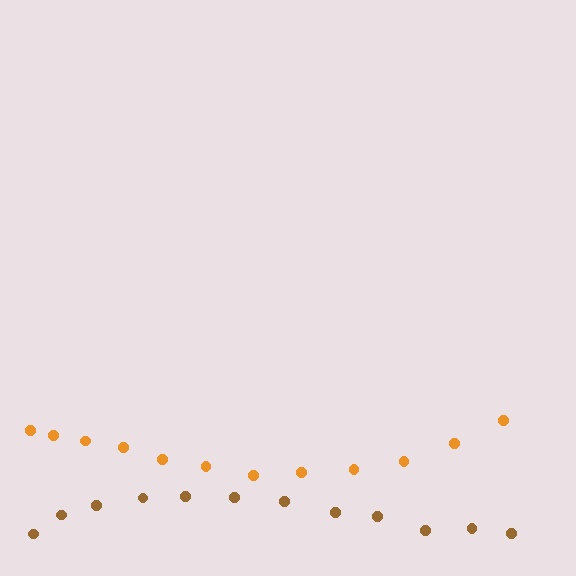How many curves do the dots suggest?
There are 2 distinct paths.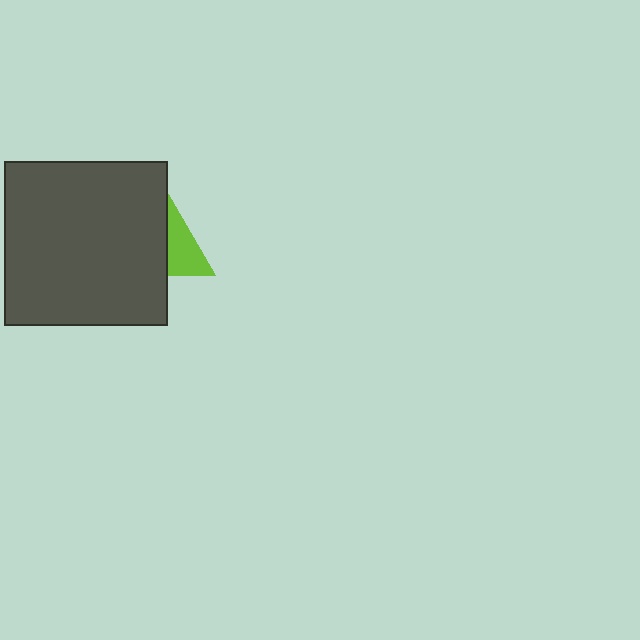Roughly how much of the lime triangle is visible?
A small part of it is visible (roughly 45%).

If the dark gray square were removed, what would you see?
You would see the complete lime triangle.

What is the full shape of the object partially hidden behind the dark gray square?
The partially hidden object is a lime triangle.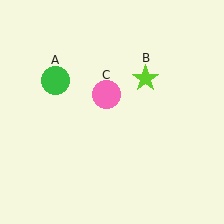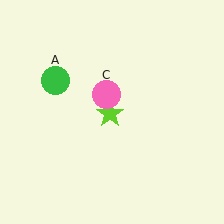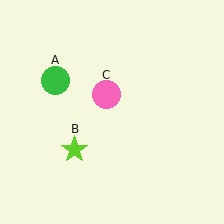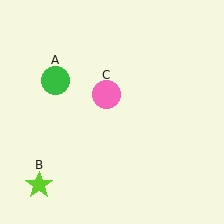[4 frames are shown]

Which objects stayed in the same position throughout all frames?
Green circle (object A) and pink circle (object C) remained stationary.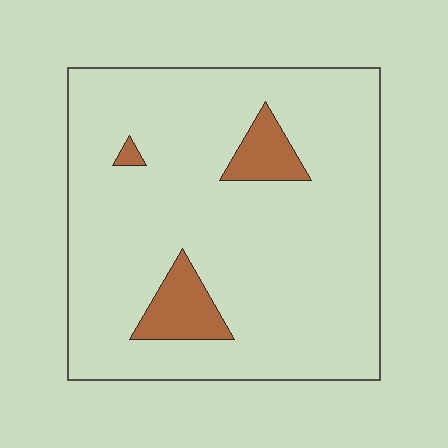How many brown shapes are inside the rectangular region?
3.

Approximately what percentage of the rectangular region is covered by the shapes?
Approximately 10%.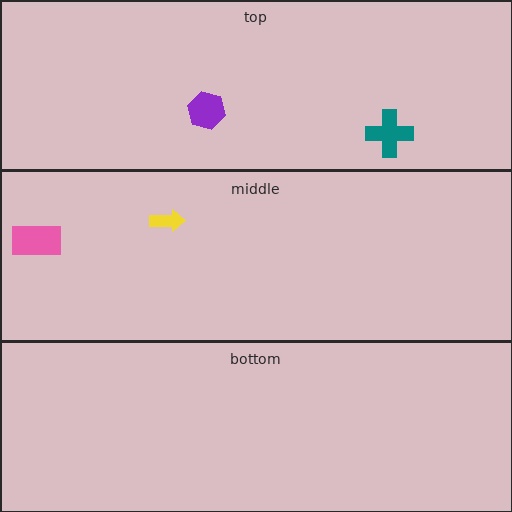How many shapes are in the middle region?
2.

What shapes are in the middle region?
The pink rectangle, the yellow arrow.